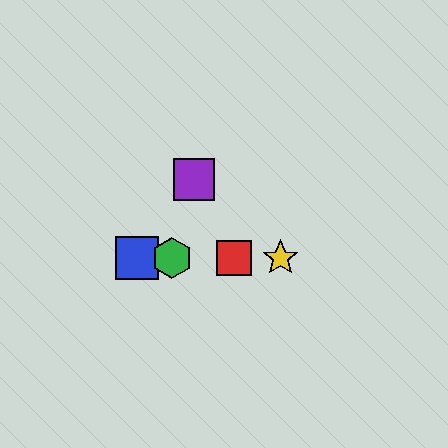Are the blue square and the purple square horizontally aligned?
No, the blue square is at y≈258 and the purple square is at y≈180.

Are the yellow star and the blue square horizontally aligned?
Yes, both are at y≈258.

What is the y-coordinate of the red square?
The red square is at y≈258.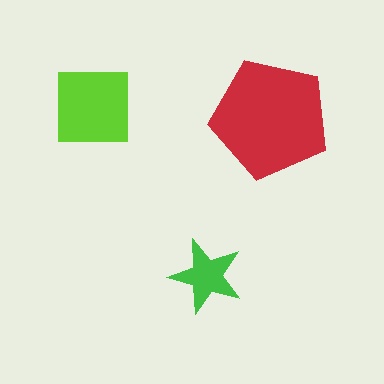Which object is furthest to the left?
The lime square is leftmost.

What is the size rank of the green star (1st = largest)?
3rd.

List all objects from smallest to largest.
The green star, the lime square, the red pentagon.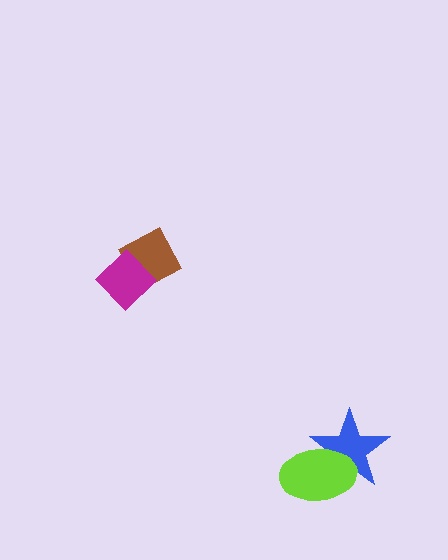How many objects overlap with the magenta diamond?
1 object overlaps with the magenta diamond.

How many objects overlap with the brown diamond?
1 object overlaps with the brown diamond.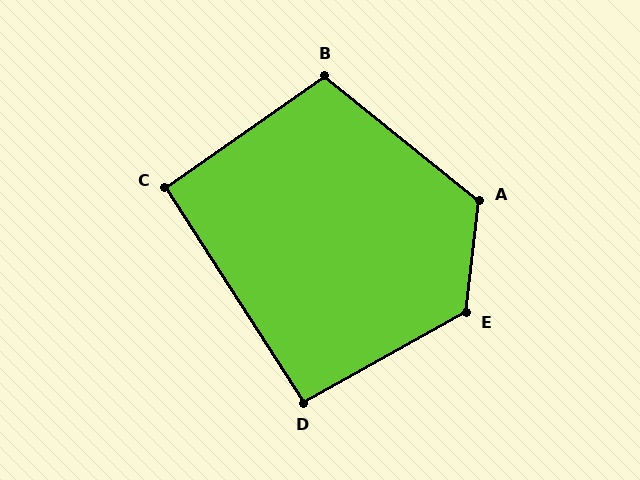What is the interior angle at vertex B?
Approximately 106 degrees (obtuse).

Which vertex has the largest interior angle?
E, at approximately 125 degrees.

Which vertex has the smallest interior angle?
C, at approximately 92 degrees.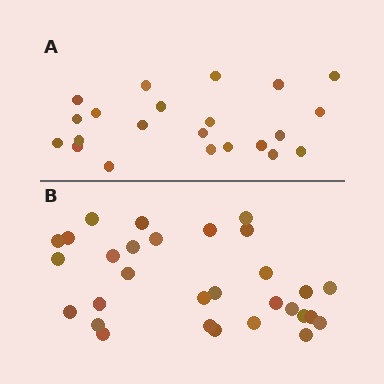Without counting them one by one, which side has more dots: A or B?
Region B (the bottom region) has more dots.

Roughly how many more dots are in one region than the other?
Region B has roughly 8 or so more dots than region A.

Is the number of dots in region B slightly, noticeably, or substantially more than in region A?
Region B has noticeably more, but not dramatically so. The ratio is roughly 1.4 to 1.